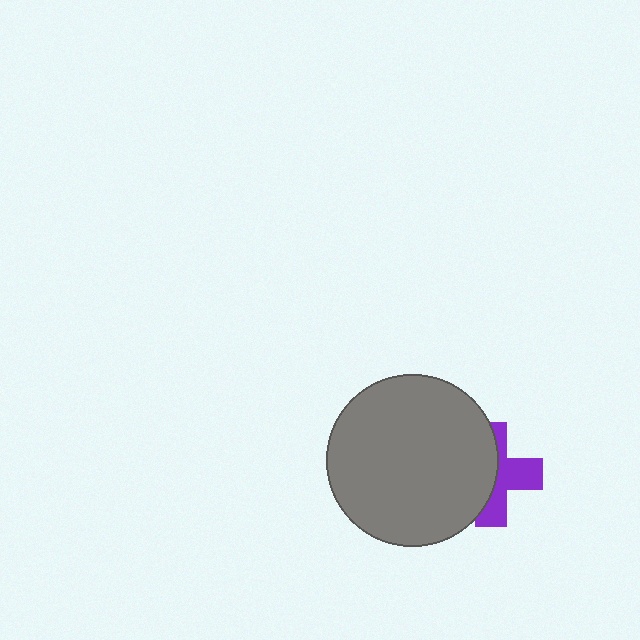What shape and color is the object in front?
The object in front is a gray circle.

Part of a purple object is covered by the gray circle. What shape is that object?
It is a cross.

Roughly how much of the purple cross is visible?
About half of it is visible (roughly 48%).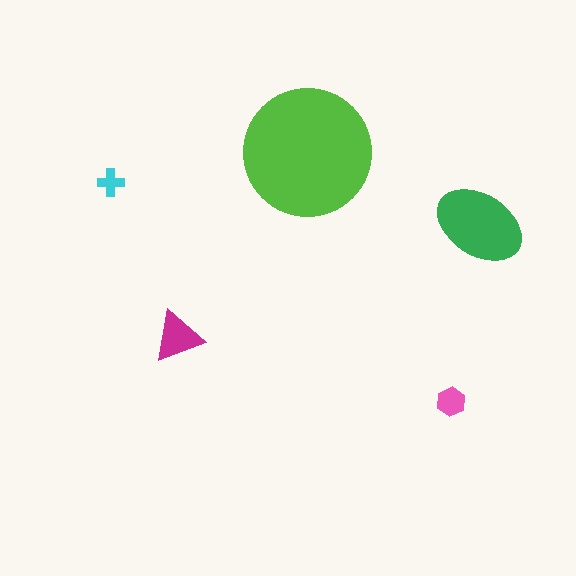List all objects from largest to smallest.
The lime circle, the green ellipse, the magenta triangle, the pink hexagon, the cyan cross.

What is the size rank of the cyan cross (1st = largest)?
5th.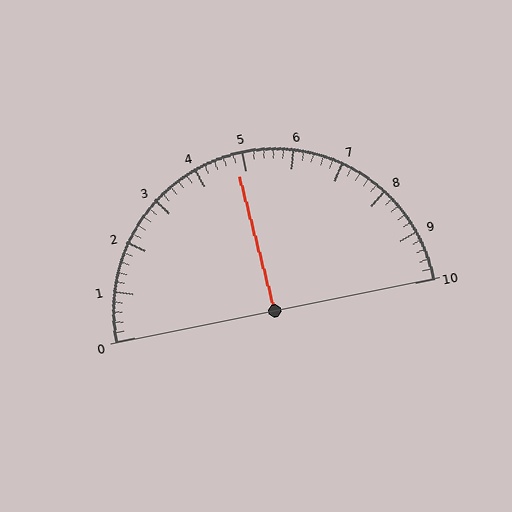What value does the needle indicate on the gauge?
The needle indicates approximately 4.8.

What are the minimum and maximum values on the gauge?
The gauge ranges from 0 to 10.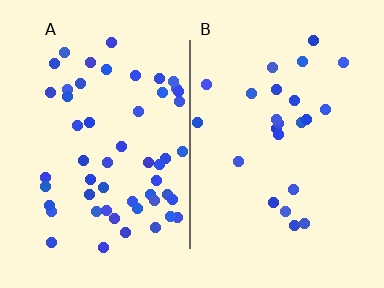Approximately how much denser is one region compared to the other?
Approximately 2.3× — region A over region B.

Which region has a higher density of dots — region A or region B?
A (the left).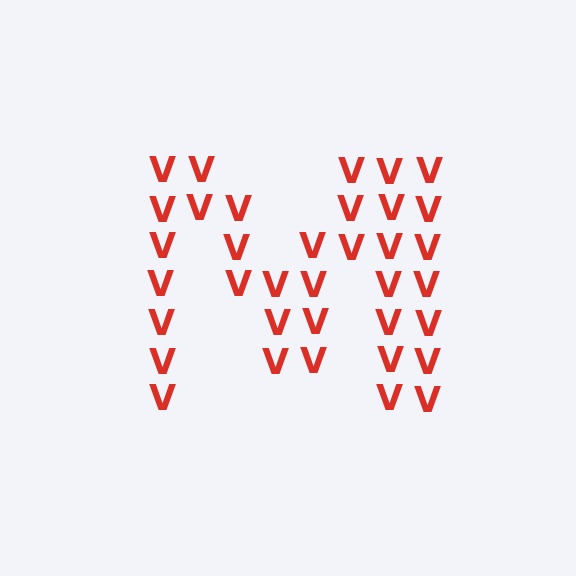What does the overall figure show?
The overall figure shows the letter M.